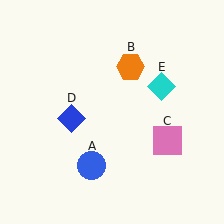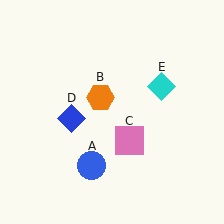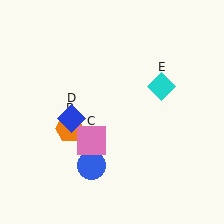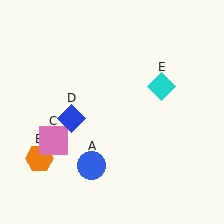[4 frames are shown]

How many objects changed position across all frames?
2 objects changed position: orange hexagon (object B), pink square (object C).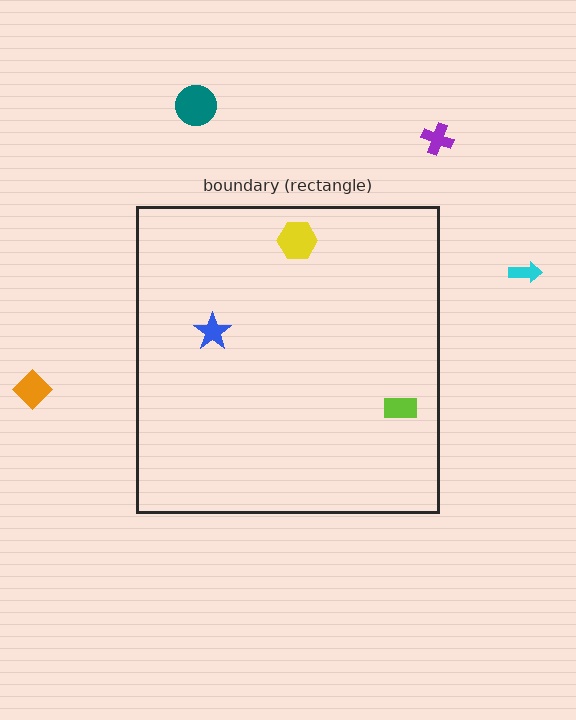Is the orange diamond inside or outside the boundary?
Outside.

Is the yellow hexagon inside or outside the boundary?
Inside.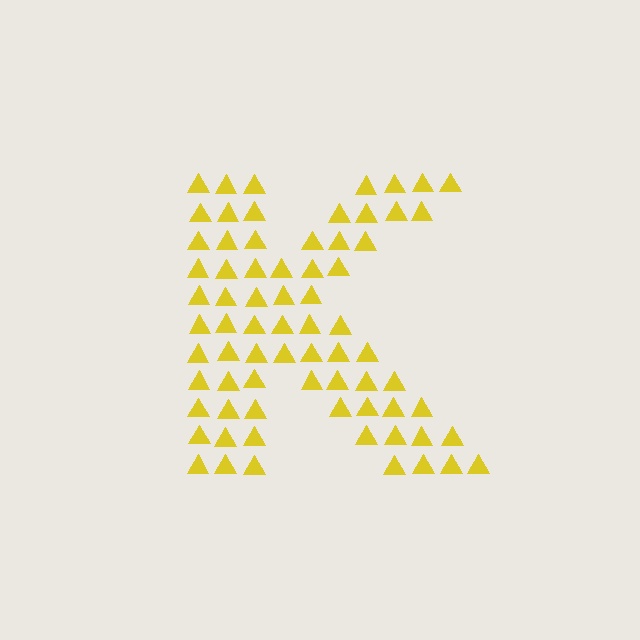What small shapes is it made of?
It is made of small triangles.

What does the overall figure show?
The overall figure shows the letter K.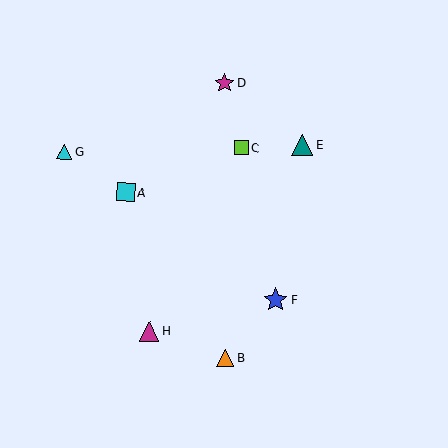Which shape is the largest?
The blue star (labeled F) is the largest.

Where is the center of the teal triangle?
The center of the teal triangle is at (303, 145).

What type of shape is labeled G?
Shape G is a cyan triangle.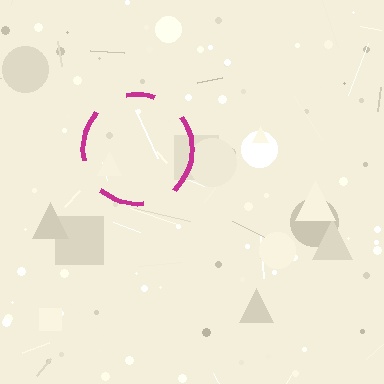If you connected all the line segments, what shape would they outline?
They would outline a circle.